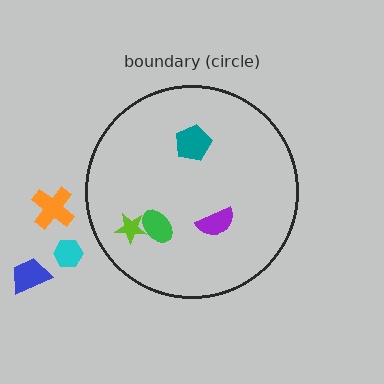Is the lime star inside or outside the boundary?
Inside.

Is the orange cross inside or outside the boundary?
Outside.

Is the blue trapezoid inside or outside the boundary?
Outside.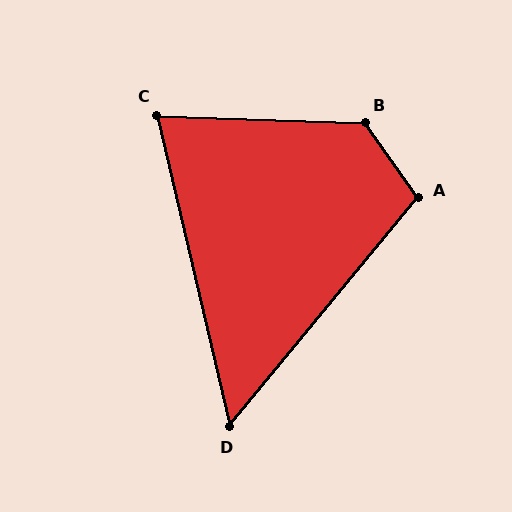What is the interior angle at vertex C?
Approximately 75 degrees (acute).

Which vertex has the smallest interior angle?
D, at approximately 53 degrees.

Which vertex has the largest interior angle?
B, at approximately 127 degrees.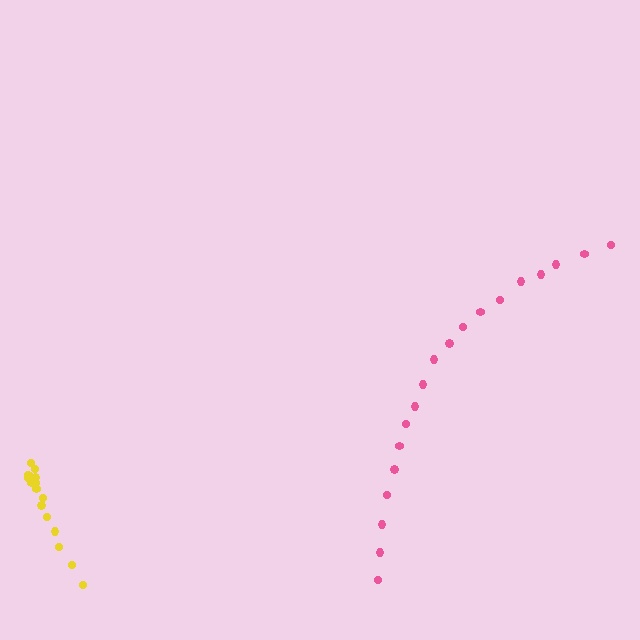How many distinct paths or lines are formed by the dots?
There are 2 distinct paths.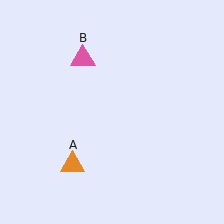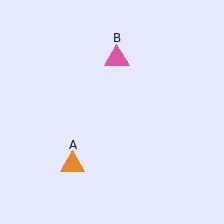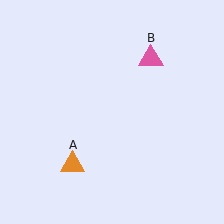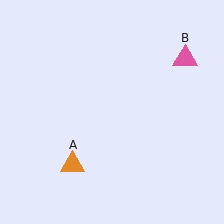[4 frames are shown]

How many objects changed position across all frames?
1 object changed position: pink triangle (object B).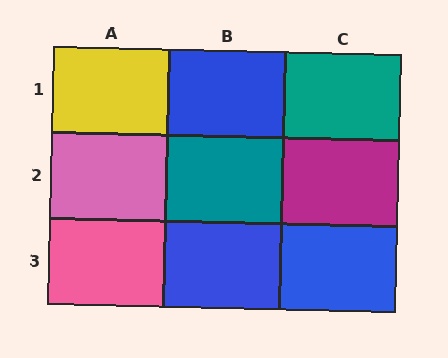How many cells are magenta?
1 cell is magenta.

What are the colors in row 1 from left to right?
Yellow, blue, teal.